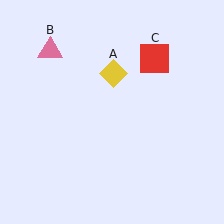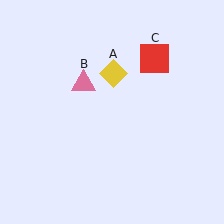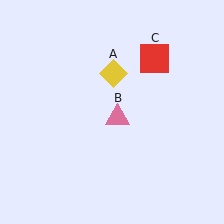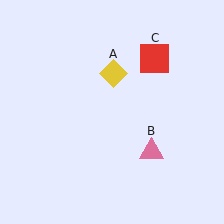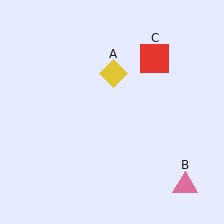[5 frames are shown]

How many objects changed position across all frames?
1 object changed position: pink triangle (object B).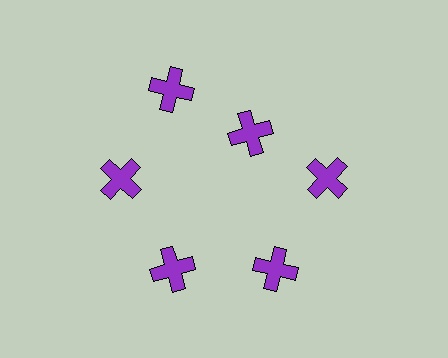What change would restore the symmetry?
The symmetry would be restored by moving it outward, back onto the ring so that all 6 crosses sit at equal angles and equal distance from the center.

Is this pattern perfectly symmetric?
No. The 6 purple crosses are arranged in a ring, but one element near the 1 o'clock position is pulled inward toward the center, breaking the 6-fold rotational symmetry.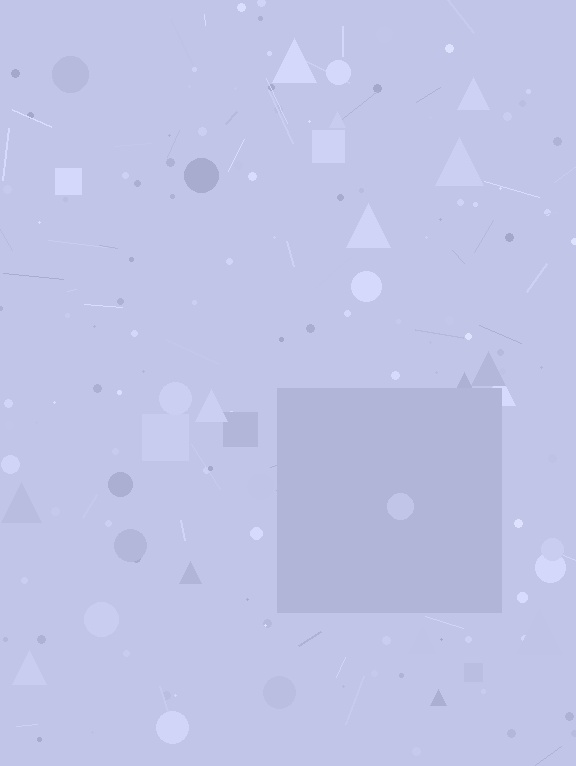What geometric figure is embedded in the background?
A square is embedded in the background.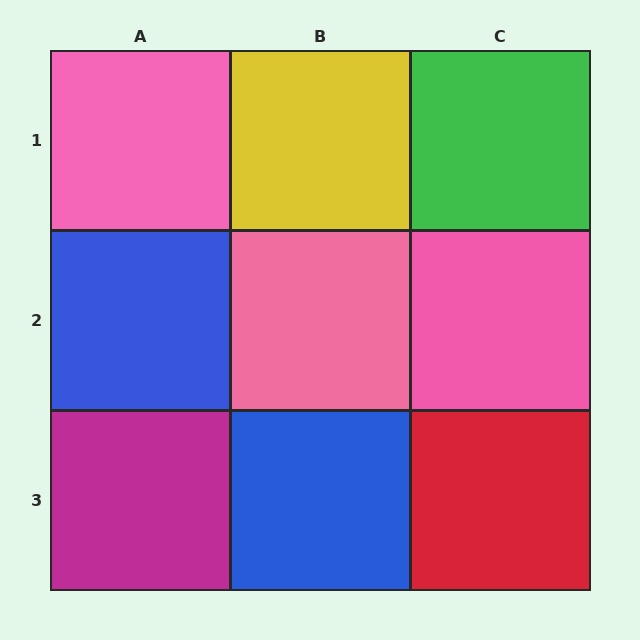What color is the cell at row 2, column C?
Pink.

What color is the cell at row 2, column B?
Pink.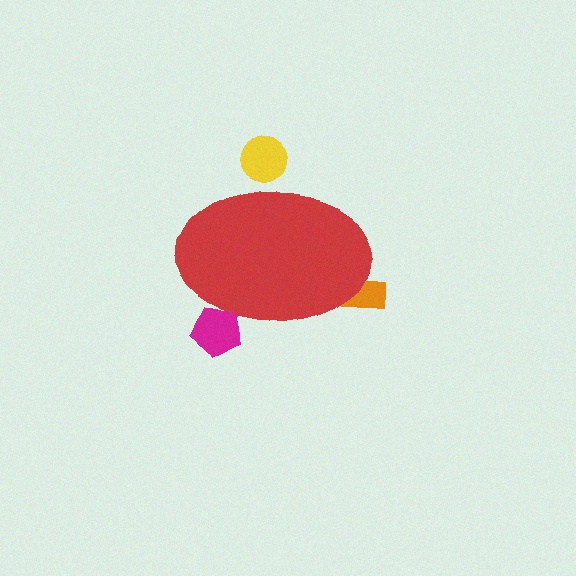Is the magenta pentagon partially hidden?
Yes, the magenta pentagon is partially hidden behind the red ellipse.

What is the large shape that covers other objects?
A red ellipse.